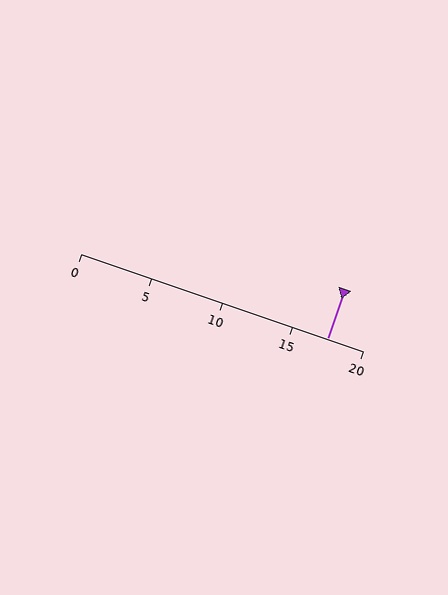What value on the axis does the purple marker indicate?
The marker indicates approximately 17.5.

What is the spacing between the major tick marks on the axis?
The major ticks are spaced 5 apart.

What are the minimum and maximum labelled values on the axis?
The axis runs from 0 to 20.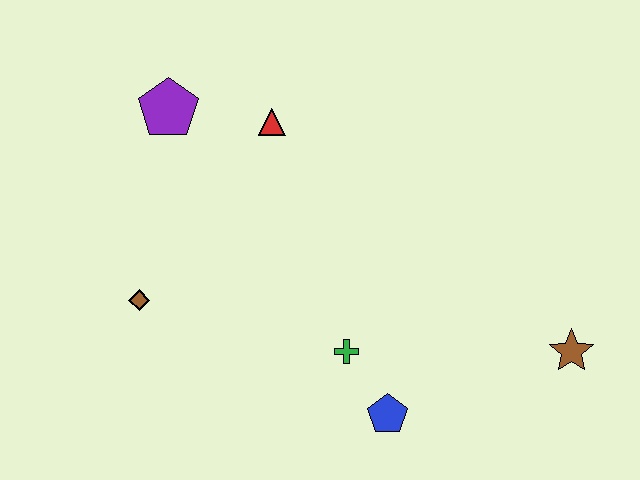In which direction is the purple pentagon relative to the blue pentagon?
The purple pentagon is above the blue pentagon.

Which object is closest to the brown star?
The blue pentagon is closest to the brown star.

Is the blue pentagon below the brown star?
Yes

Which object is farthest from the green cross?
The purple pentagon is farthest from the green cross.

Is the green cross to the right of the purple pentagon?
Yes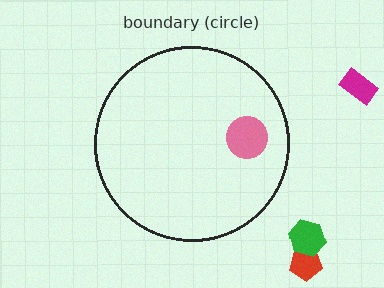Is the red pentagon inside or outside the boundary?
Outside.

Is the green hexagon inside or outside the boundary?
Outside.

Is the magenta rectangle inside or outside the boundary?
Outside.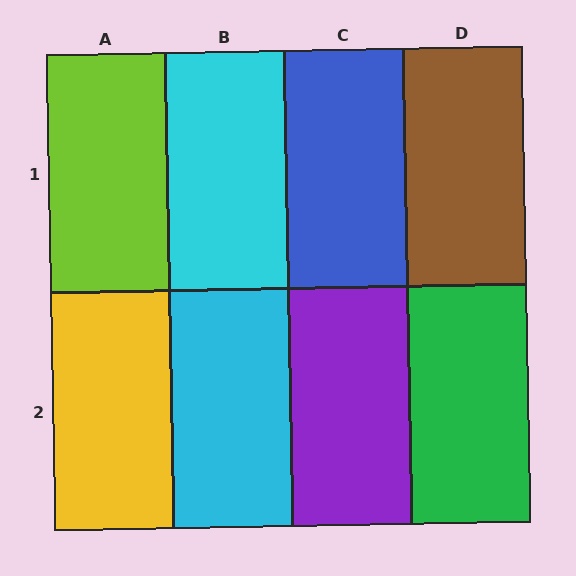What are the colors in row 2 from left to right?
Yellow, cyan, purple, green.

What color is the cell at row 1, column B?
Cyan.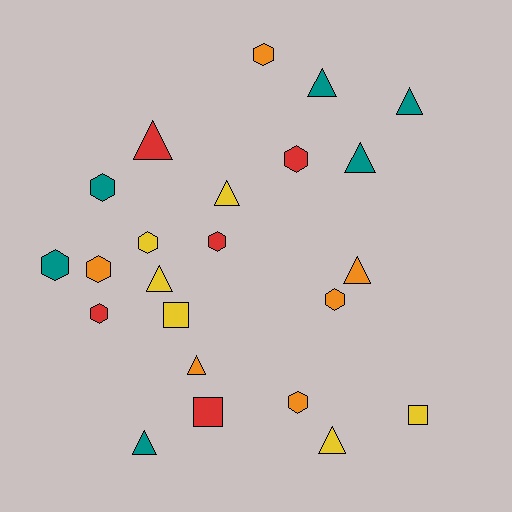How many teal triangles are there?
There are 4 teal triangles.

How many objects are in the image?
There are 23 objects.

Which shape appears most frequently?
Triangle, with 10 objects.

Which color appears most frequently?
Yellow, with 6 objects.